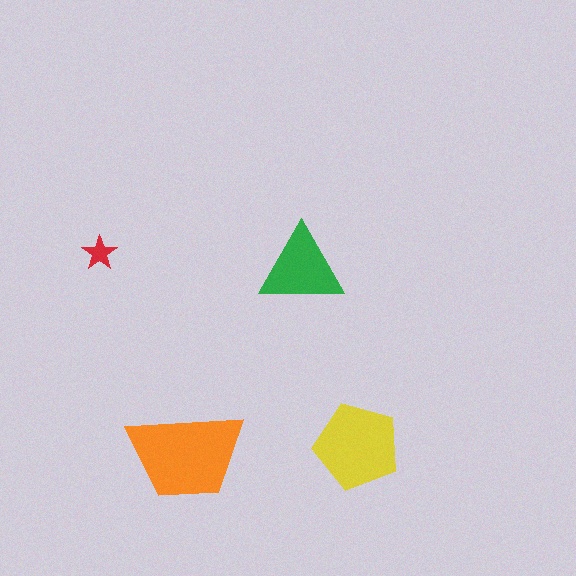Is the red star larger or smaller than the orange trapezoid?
Smaller.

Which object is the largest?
The orange trapezoid.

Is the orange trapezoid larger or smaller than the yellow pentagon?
Larger.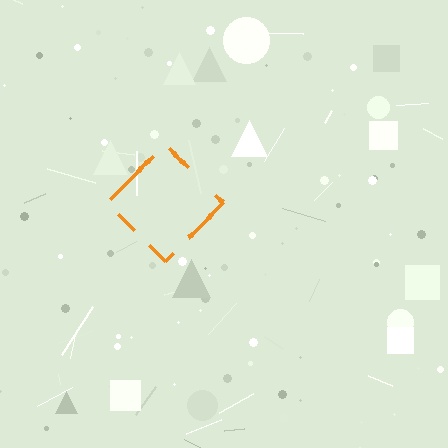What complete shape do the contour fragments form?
The contour fragments form a diamond.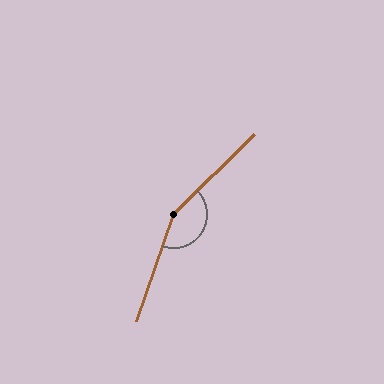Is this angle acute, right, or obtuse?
It is obtuse.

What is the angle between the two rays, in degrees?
Approximately 154 degrees.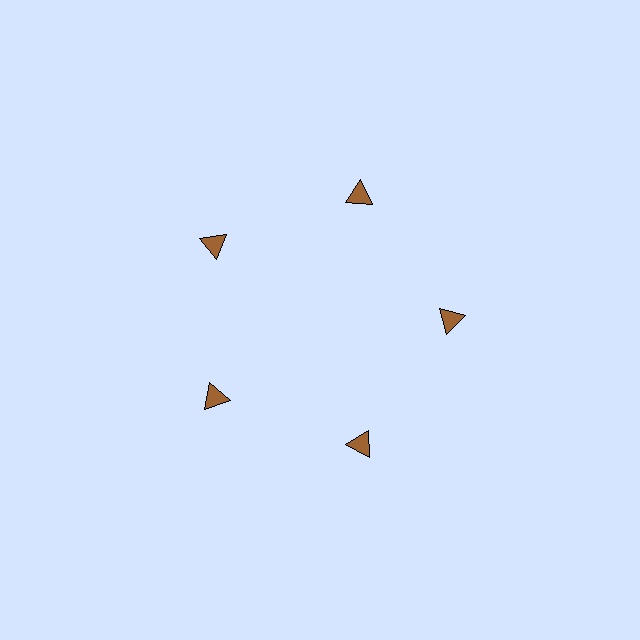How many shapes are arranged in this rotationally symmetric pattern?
There are 5 shapes, arranged in 5 groups of 1.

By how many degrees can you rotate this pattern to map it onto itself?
The pattern maps onto itself every 72 degrees of rotation.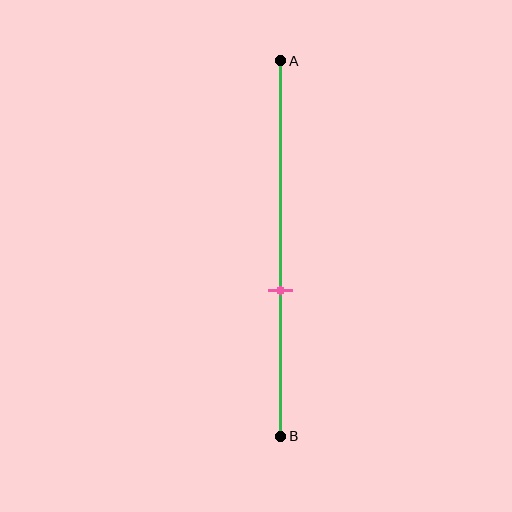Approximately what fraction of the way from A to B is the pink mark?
The pink mark is approximately 60% of the way from A to B.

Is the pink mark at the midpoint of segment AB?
No, the mark is at about 60% from A, not at the 50% midpoint.